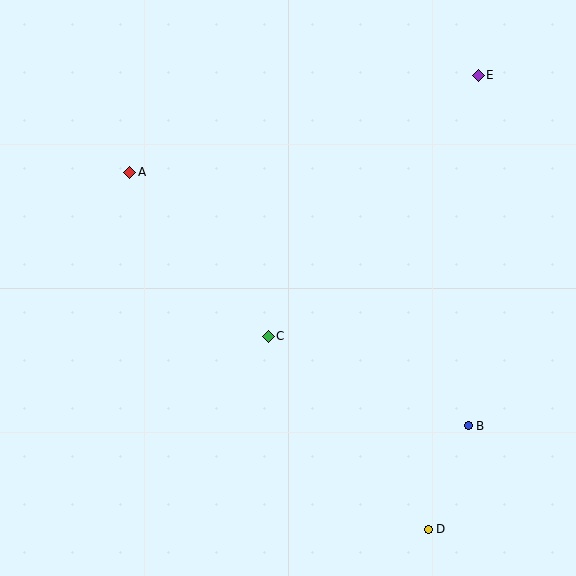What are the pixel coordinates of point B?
Point B is at (468, 426).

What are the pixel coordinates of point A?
Point A is at (130, 172).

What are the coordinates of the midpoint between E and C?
The midpoint between E and C is at (373, 206).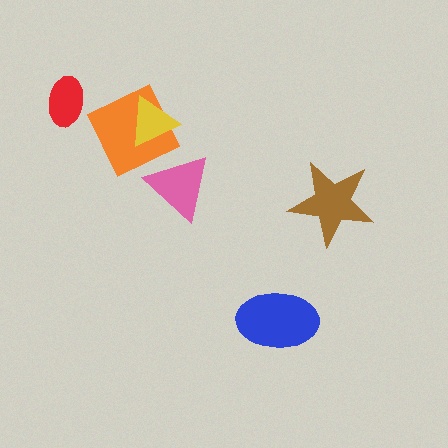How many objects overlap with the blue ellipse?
0 objects overlap with the blue ellipse.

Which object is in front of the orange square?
The yellow triangle is in front of the orange square.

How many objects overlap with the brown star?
0 objects overlap with the brown star.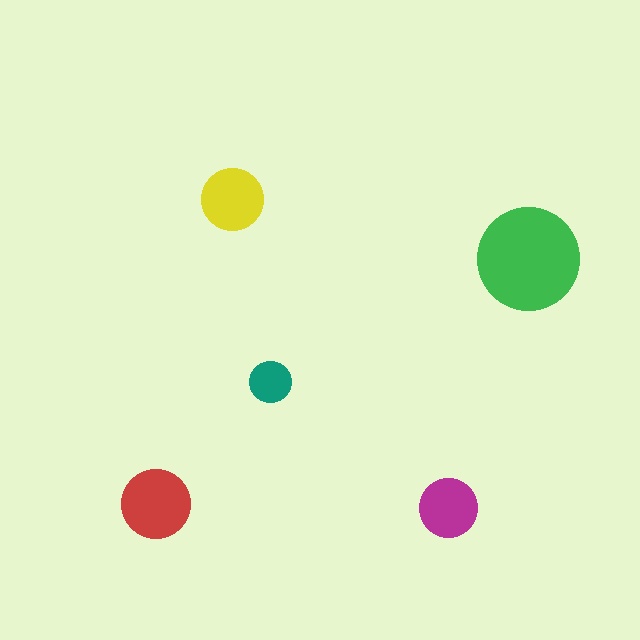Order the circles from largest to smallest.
the green one, the red one, the yellow one, the magenta one, the teal one.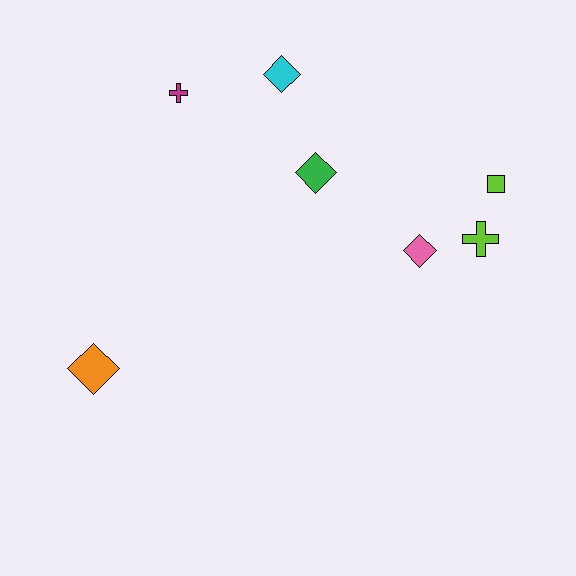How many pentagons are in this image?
There are no pentagons.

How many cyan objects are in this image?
There is 1 cyan object.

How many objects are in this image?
There are 7 objects.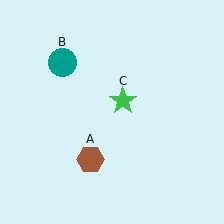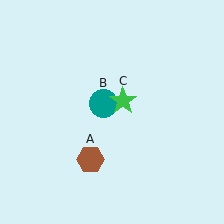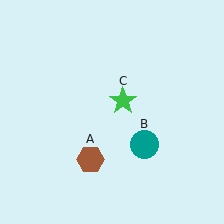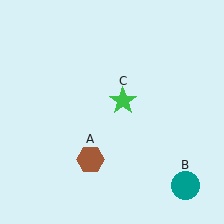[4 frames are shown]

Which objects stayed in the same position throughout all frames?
Brown hexagon (object A) and green star (object C) remained stationary.